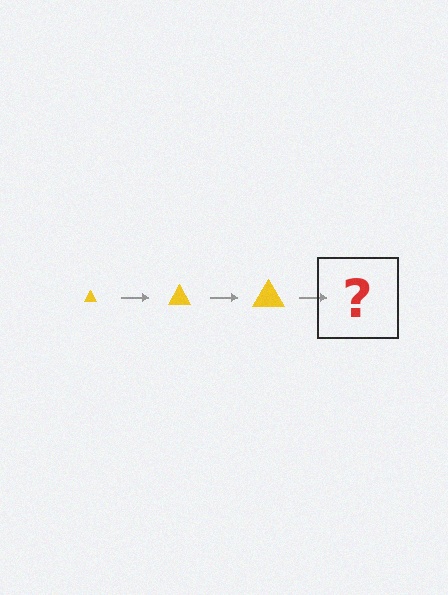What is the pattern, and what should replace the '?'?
The pattern is that the triangle gets progressively larger each step. The '?' should be a yellow triangle, larger than the previous one.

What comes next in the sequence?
The next element should be a yellow triangle, larger than the previous one.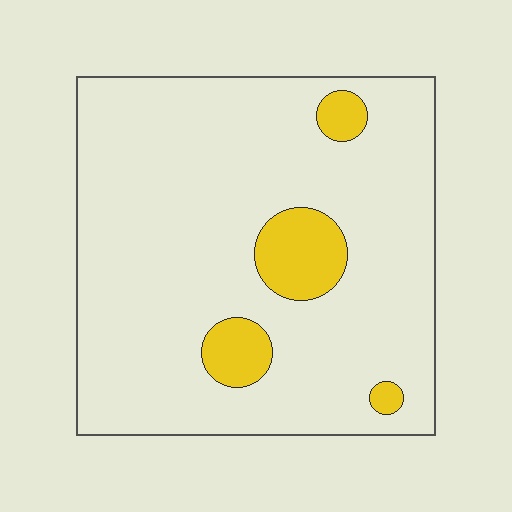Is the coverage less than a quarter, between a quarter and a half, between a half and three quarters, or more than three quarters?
Less than a quarter.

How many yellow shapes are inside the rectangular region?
4.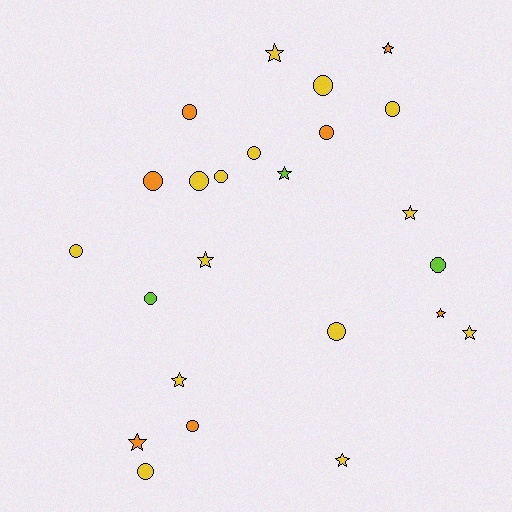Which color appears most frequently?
Yellow, with 14 objects.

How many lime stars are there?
There is 1 lime star.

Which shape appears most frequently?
Circle, with 14 objects.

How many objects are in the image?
There are 24 objects.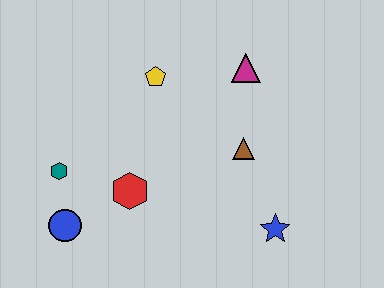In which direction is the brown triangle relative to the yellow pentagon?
The brown triangle is to the right of the yellow pentagon.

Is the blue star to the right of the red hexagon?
Yes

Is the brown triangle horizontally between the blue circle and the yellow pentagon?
No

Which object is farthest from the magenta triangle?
The blue circle is farthest from the magenta triangle.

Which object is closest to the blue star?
The brown triangle is closest to the blue star.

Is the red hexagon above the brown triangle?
No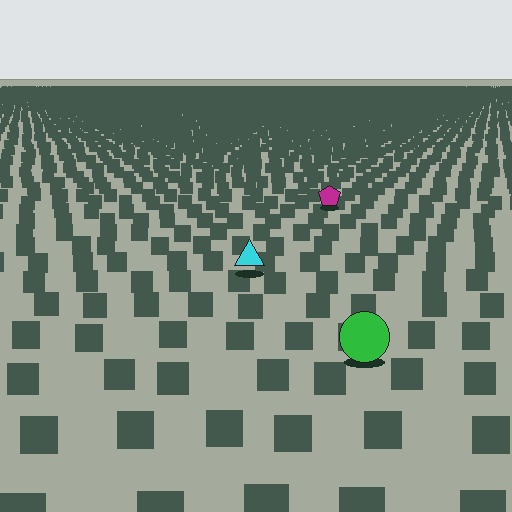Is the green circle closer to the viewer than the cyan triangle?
Yes. The green circle is closer — you can tell from the texture gradient: the ground texture is coarser near it.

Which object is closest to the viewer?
The green circle is closest. The texture marks near it are larger and more spread out.